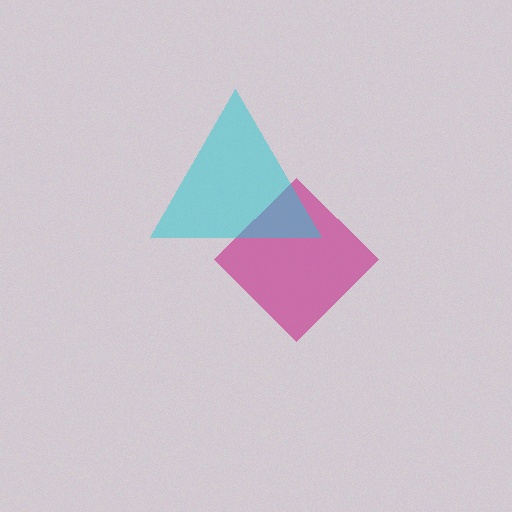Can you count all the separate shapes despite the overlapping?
Yes, there are 2 separate shapes.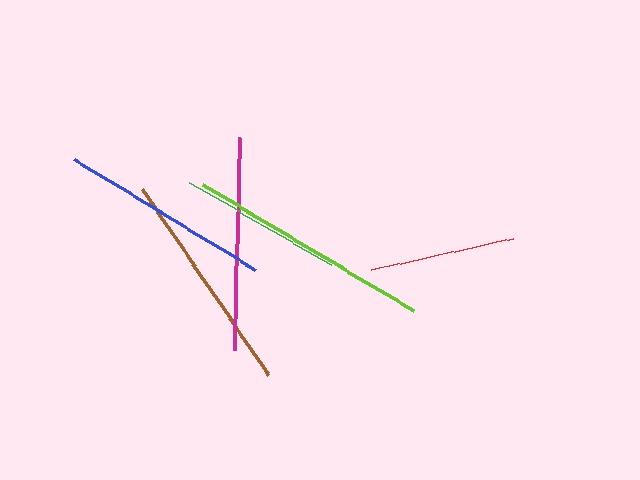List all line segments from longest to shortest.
From longest to shortest: lime, brown, magenta, blue, green, red.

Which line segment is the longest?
The lime line is the longest at approximately 245 pixels.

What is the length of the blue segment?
The blue segment is approximately 212 pixels long.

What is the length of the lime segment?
The lime segment is approximately 245 pixels long.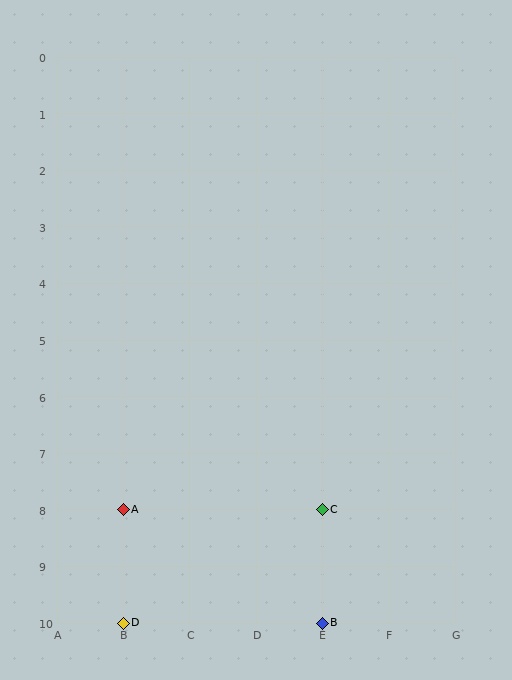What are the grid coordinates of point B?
Point B is at grid coordinates (E, 10).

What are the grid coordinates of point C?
Point C is at grid coordinates (E, 8).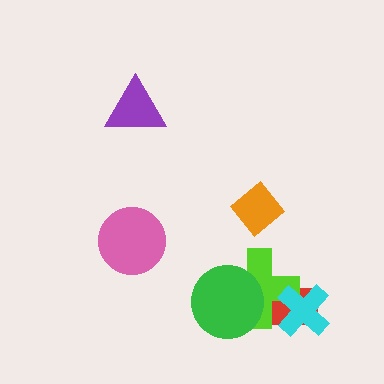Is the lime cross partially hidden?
Yes, it is partially covered by another shape.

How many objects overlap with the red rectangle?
2 objects overlap with the red rectangle.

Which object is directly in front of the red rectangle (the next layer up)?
The lime cross is directly in front of the red rectangle.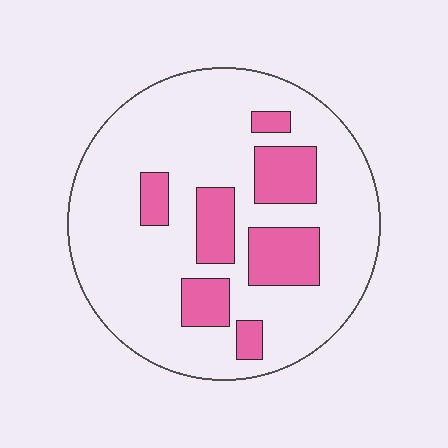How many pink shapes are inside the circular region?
7.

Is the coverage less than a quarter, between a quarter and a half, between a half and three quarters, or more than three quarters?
Less than a quarter.